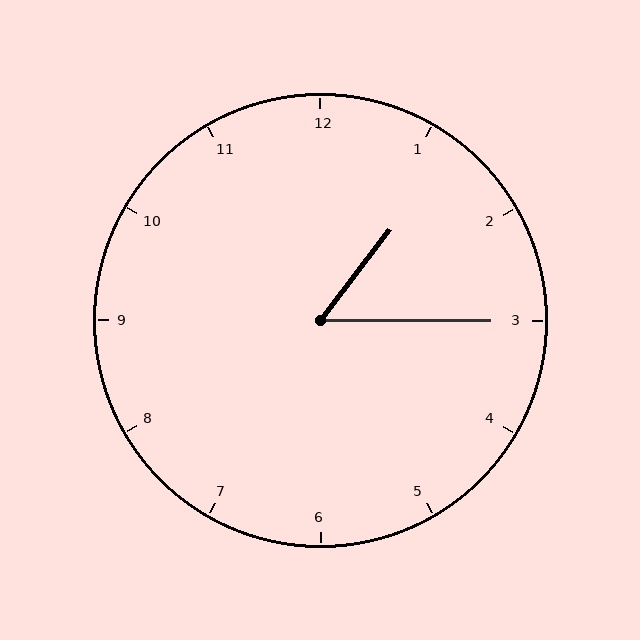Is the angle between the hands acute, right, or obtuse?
It is acute.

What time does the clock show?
1:15.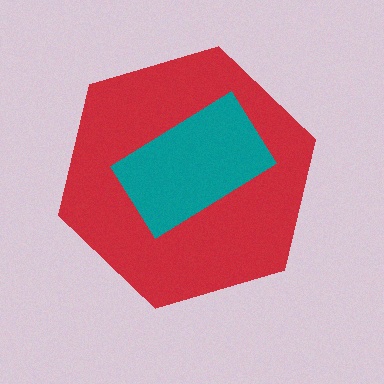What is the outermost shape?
The red hexagon.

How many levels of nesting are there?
2.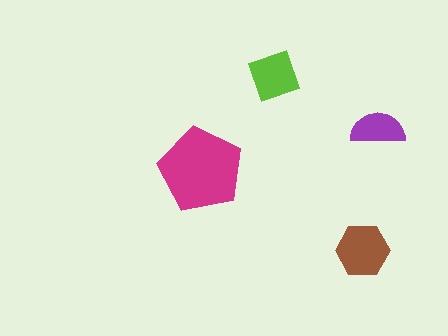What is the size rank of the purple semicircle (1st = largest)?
4th.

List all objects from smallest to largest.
The purple semicircle, the lime square, the brown hexagon, the magenta pentagon.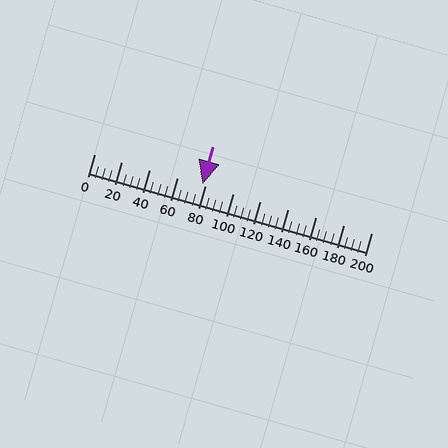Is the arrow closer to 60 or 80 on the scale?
The arrow is closer to 80.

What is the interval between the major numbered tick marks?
The major tick marks are spaced 20 units apart.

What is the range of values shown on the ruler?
The ruler shows values from 0 to 200.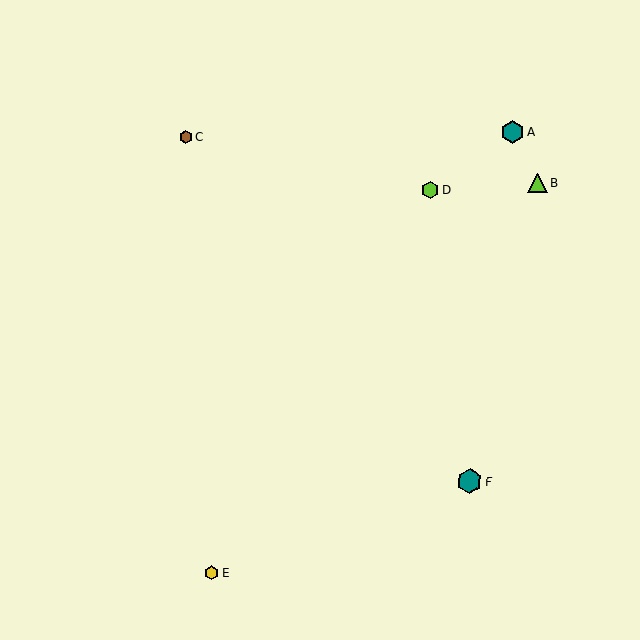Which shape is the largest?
The teal hexagon (labeled F) is the largest.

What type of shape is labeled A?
Shape A is a teal hexagon.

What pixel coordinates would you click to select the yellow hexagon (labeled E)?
Click at (211, 573) to select the yellow hexagon E.